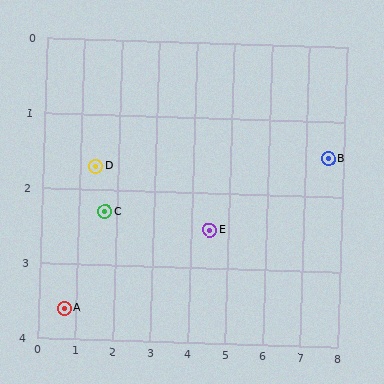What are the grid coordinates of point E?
Point E is at approximately (4.5, 2.5).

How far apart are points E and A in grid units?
Points E and A are about 4.0 grid units apart.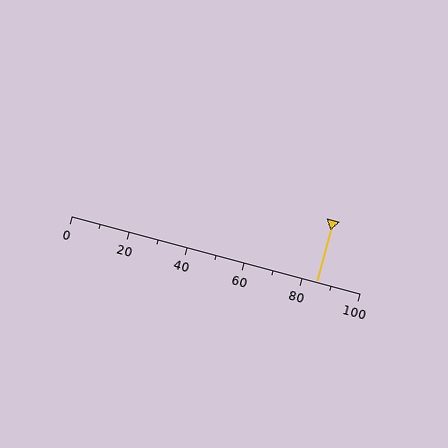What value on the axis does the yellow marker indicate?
The marker indicates approximately 85.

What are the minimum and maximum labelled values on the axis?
The axis runs from 0 to 100.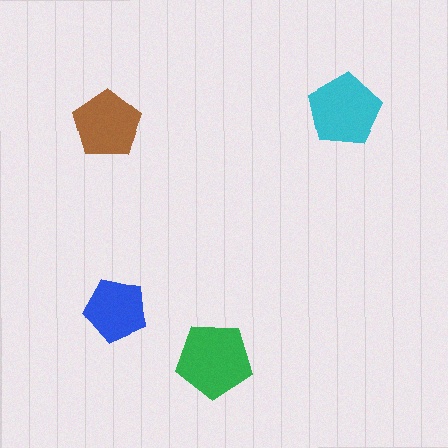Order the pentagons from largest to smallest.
the green one, the cyan one, the brown one, the blue one.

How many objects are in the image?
There are 4 objects in the image.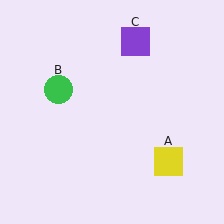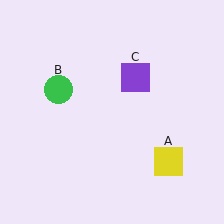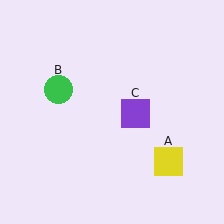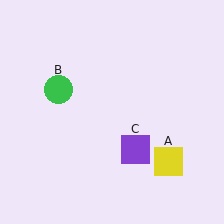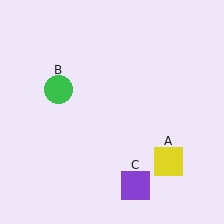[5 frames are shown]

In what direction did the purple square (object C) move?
The purple square (object C) moved down.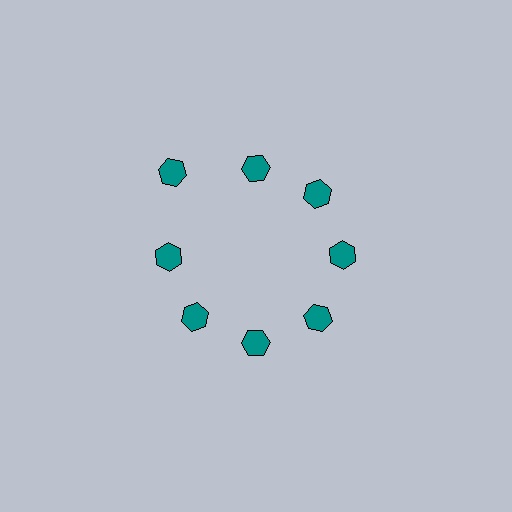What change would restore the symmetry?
The symmetry would be restored by moving it inward, back onto the ring so that all 8 hexagons sit at equal angles and equal distance from the center.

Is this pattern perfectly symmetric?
No. The 8 teal hexagons are arranged in a ring, but one element near the 10 o'clock position is pushed outward from the center, breaking the 8-fold rotational symmetry.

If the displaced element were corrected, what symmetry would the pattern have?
It would have 8-fold rotational symmetry — the pattern would map onto itself every 45 degrees.